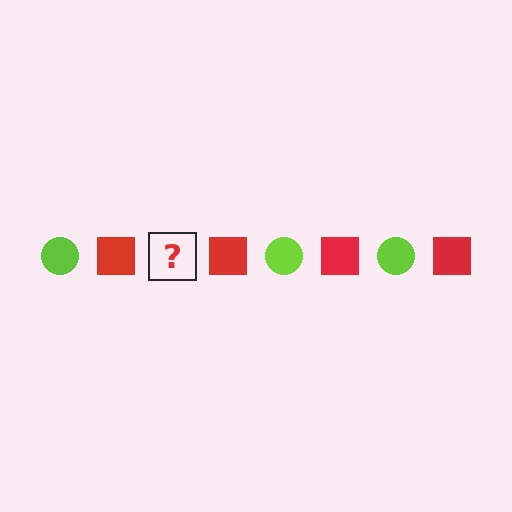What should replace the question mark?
The question mark should be replaced with a lime circle.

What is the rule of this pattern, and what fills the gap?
The rule is that the pattern alternates between lime circle and red square. The gap should be filled with a lime circle.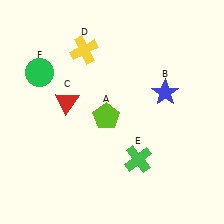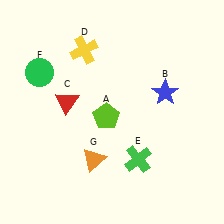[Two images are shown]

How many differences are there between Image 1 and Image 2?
There is 1 difference between the two images.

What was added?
An orange triangle (G) was added in Image 2.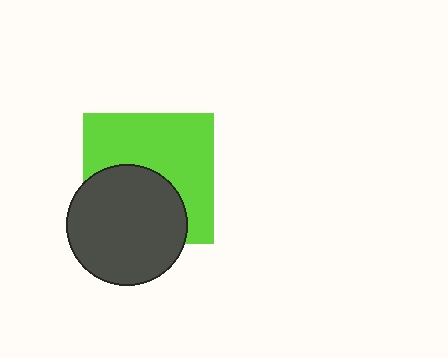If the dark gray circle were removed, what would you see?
You would see the complete lime square.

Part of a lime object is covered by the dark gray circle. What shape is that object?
It is a square.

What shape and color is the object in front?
The object in front is a dark gray circle.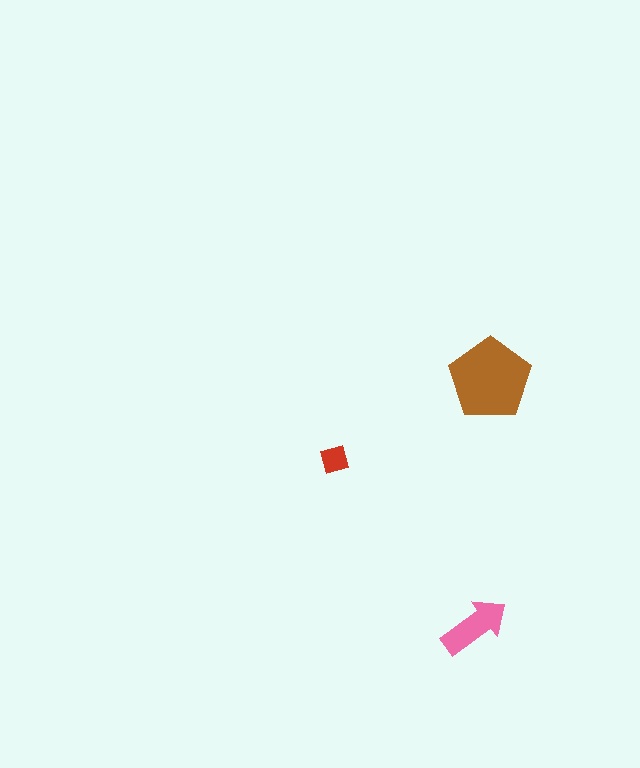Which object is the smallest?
The red diamond.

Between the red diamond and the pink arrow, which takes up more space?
The pink arrow.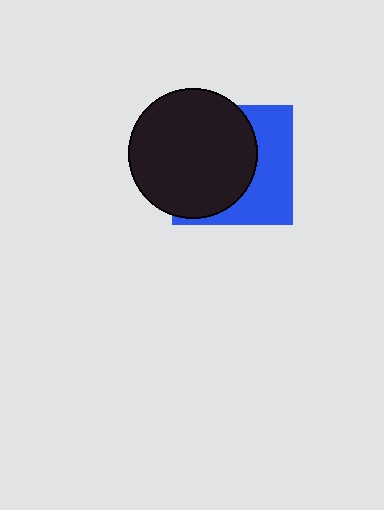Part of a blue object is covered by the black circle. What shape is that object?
It is a square.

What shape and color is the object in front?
The object in front is a black circle.